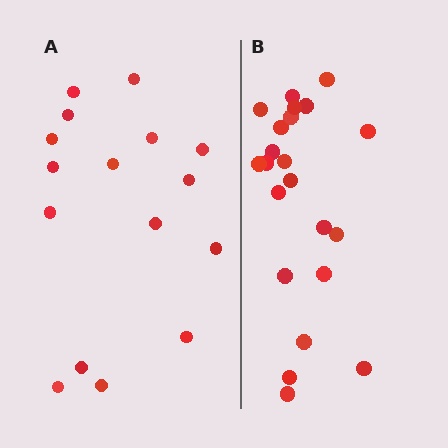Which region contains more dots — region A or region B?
Region B (the right region) has more dots.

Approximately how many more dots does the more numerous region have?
Region B has about 6 more dots than region A.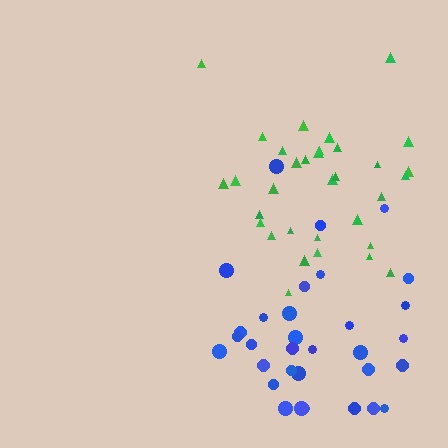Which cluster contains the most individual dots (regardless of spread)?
Green (33).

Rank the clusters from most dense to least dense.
green, blue.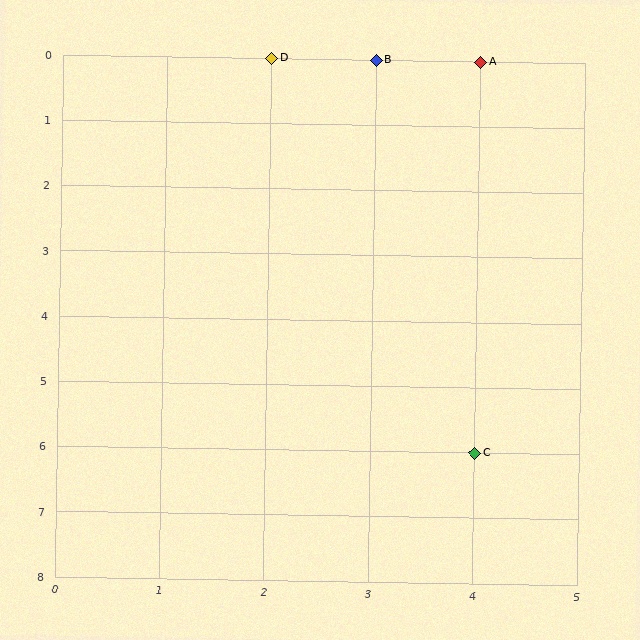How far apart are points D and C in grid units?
Points D and C are 2 columns and 6 rows apart (about 6.3 grid units diagonally).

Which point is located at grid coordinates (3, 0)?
Point B is at (3, 0).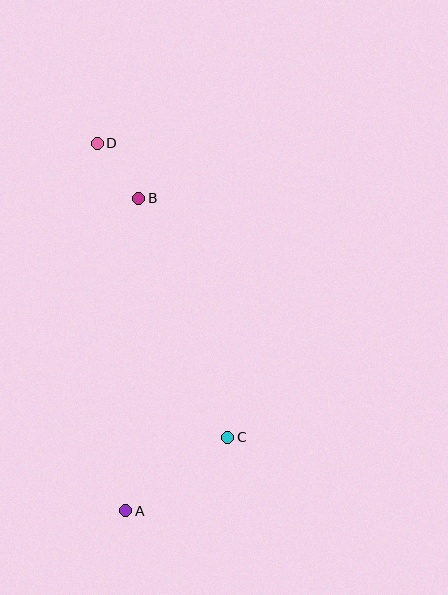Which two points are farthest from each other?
Points A and D are farthest from each other.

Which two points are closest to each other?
Points B and D are closest to each other.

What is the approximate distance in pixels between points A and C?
The distance between A and C is approximately 126 pixels.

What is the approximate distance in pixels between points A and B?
The distance between A and B is approximately 313 pixels.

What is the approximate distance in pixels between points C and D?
The distance between C and D is approximately 322 pixels.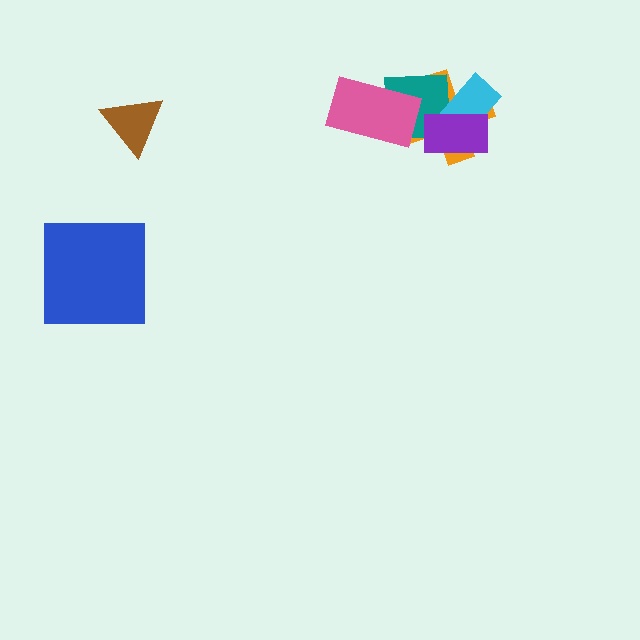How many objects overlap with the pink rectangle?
2 objects overlap with the pink rectangle.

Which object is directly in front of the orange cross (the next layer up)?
The teal square is directly in front of the orange cross.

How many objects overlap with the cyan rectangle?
3 objects overlap with the cyan rectangle.